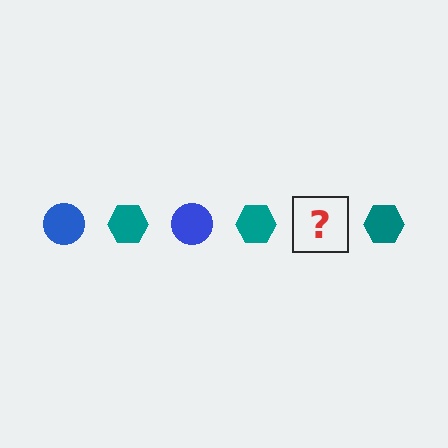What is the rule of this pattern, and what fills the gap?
The rule is that the pattern alternates between blue circle and teal hexagon. The gap should be filled with a blue circle.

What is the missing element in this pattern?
The missing element is a blue circle.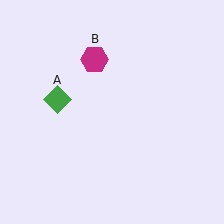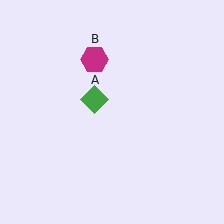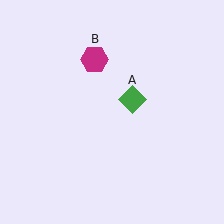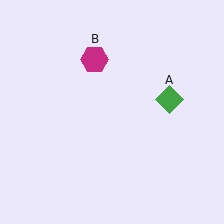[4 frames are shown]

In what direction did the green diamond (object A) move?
The green diamond (object A) moved right.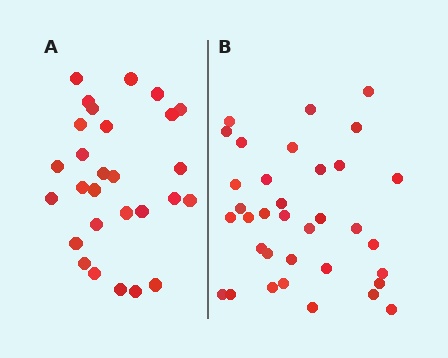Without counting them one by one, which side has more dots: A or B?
Region B (the right region) has more dots.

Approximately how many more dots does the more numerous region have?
Region B has roughly 8 or so more dots than region A.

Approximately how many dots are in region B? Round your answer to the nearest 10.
About 40 dots. (The exact count is 35, which rounds to 40.)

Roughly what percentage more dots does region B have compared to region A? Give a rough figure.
About 25% more.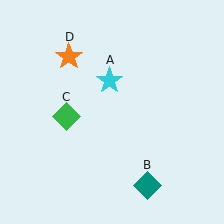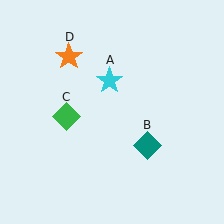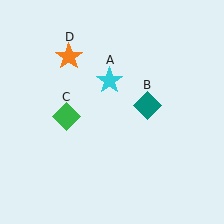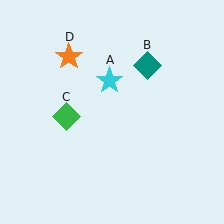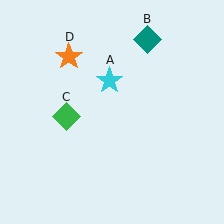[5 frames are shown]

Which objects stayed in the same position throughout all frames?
Cyan star (object A) and green diamond (object C) and orange star (object D) remained stationary.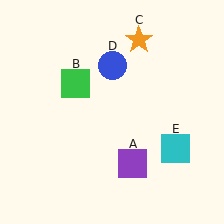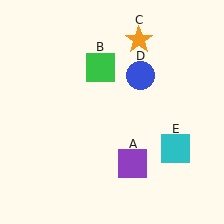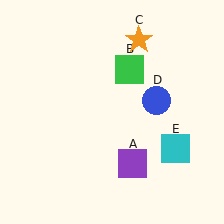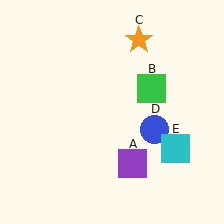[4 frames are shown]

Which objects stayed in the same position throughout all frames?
Purple square (object A) and orange star (object C) and cyan square (object E) remained stationary.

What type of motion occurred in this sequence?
The green square (object B), blue circle (object D) rotated clockwise around the center of the scene.